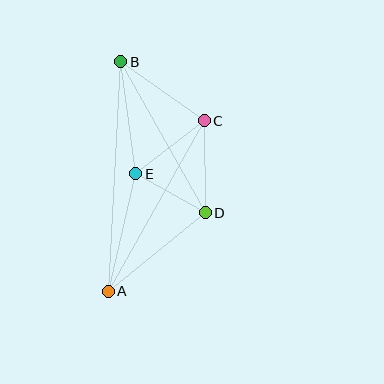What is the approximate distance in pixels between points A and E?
The distance between A and E is approximately 121 pixels.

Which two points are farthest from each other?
Points A and B are farthest from each other.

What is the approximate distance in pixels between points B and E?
The distance between B and E is approximately 113 pixels.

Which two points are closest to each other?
Points D and E are closest to each other.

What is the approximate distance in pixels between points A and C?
The distance between A and C is approximately 196 pixels.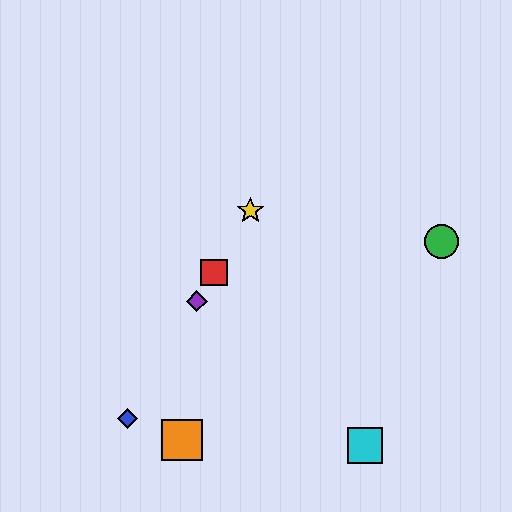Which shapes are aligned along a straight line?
The red square, the blue diamond, the yellow star, the purple diamond are aligned along a straight line.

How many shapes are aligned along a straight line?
4 shapes (the red square, the blue diamond, the yellow star, the purple diamond) are aligned along a straight line.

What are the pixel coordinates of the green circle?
The green circle is at (441, 242).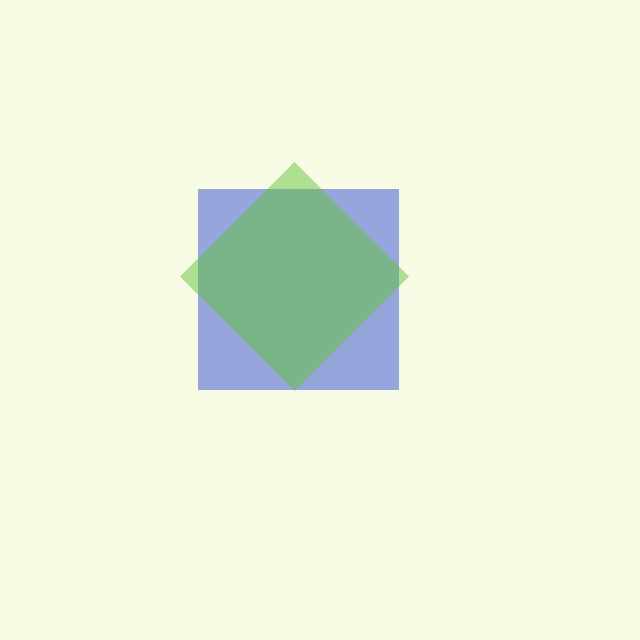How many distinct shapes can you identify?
There are 2 distinct shapes: a blue square, a lime diamond.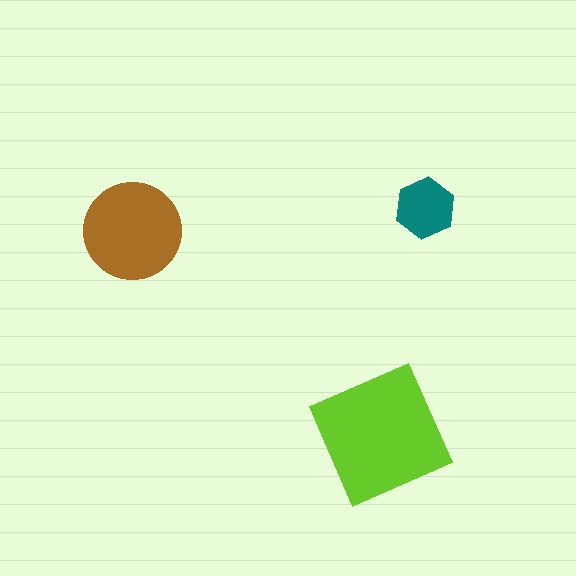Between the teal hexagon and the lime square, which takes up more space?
The lime square.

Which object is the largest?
The lime square.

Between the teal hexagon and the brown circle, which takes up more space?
The brown circle.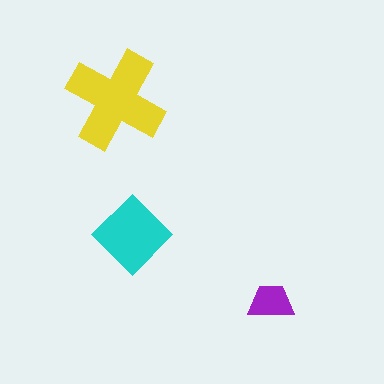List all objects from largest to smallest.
The yellow cross, the cyan diamond, the purple trapezoid.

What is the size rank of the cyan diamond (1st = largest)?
2nd.